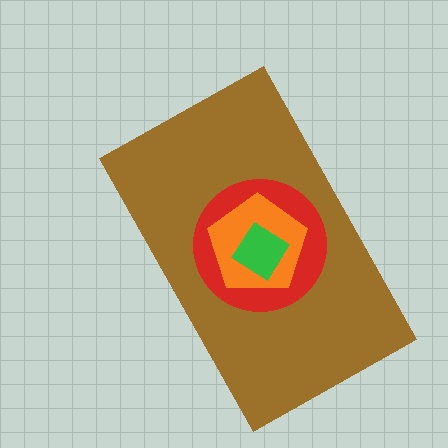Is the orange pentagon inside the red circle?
Yes.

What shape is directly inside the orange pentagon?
The green diamond.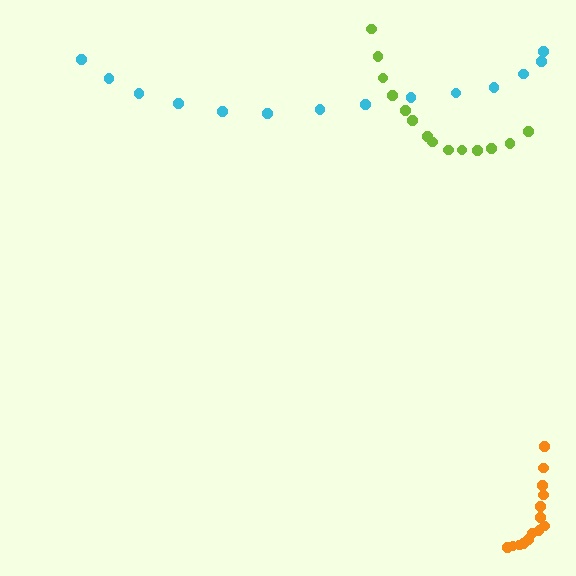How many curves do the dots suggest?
There are 3 distinct paths.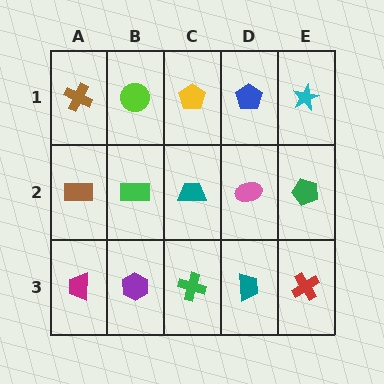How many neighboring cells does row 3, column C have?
3.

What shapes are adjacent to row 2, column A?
A brown cross (row 1, column A), a magenta trapezoid (row 3, column A), a green rectangle (row 2, column B).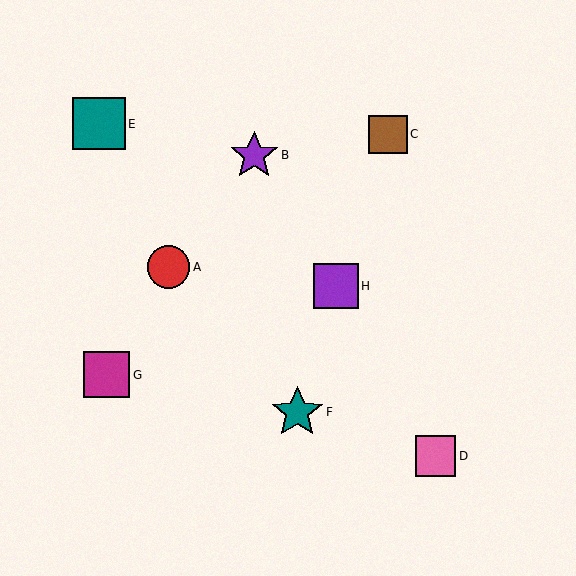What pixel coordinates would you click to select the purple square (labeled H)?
Click at (336, 286) to select the purple square H.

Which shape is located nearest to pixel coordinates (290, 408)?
The teal star (labeled F) at (297, 412) is nearest to that location.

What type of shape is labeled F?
Shape F is a teal star.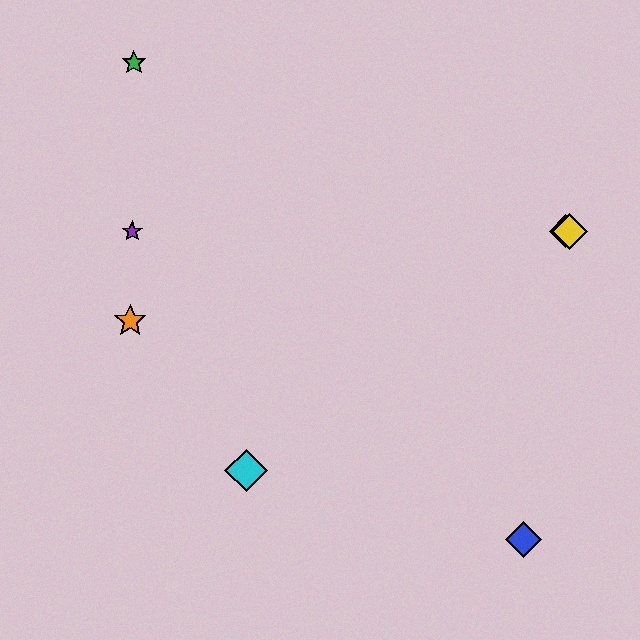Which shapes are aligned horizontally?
The red diamond, the yellow diamond, the purple star are aligned horizontally.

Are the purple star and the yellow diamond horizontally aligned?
Yes, both are at y≈231.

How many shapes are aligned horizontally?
3 shapes (the red diamond, the yellow diamond, the purple star) are aligned horizontally.